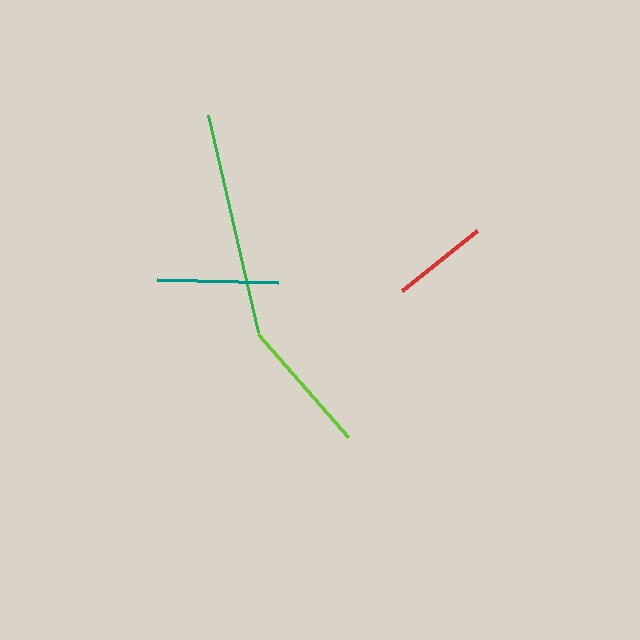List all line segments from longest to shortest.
From longest to shortest: green, lime, teal, red.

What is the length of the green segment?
The green segment is approximately 223 pixels long.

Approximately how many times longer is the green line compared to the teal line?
The green line is approximately 1.8 times the length of the teal line.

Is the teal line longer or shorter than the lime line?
The lime line is longer than the teal line.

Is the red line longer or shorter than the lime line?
The lime line is longer than the red line.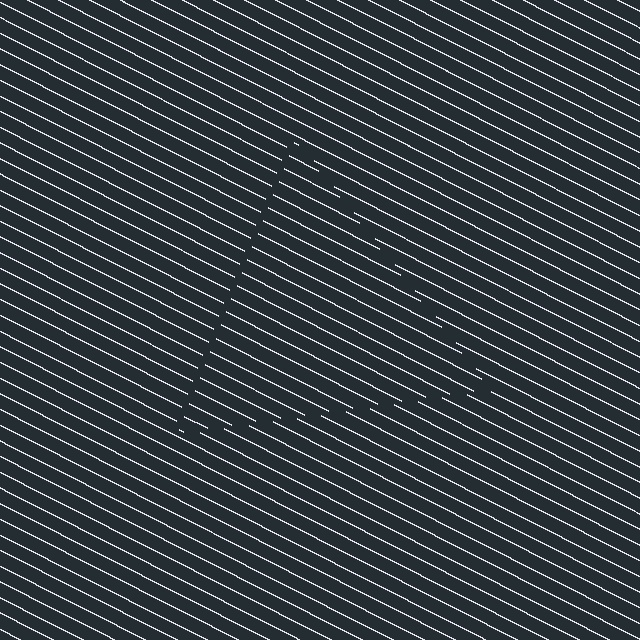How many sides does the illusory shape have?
3 sides — the line-ends trace a triangle.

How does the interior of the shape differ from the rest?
The interior of the shape contains the same grating, shifted by half a period — the contour is defined by the phase discontinuity where line-ends from the inner and outer gratings abut.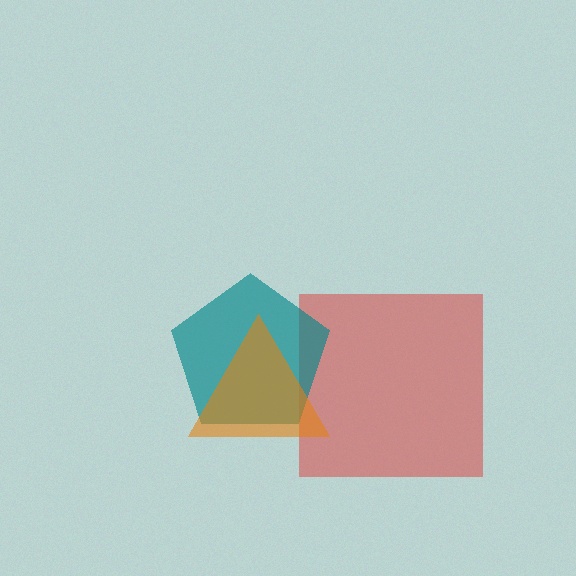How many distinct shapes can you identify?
There are 3 distinct shapes: a red square, a teal pentagon, an orange triangle.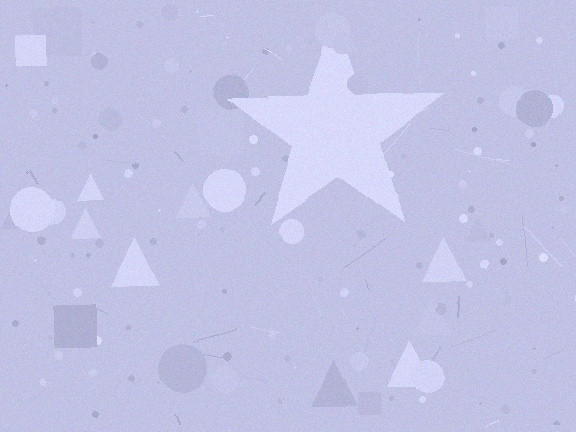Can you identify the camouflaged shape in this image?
The camouflaged shape is a star.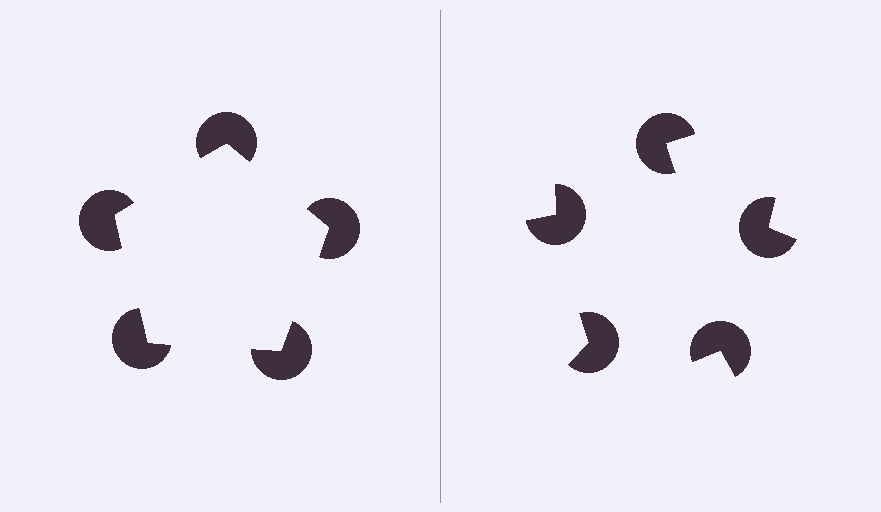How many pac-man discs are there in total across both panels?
10 — 5 on each side.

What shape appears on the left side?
An illusory pentagon.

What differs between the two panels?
The pac-man discs are positioned identically on both sides; only the wedge orientations differ. On the left they align to a pentagon; on the right they are misaligned.